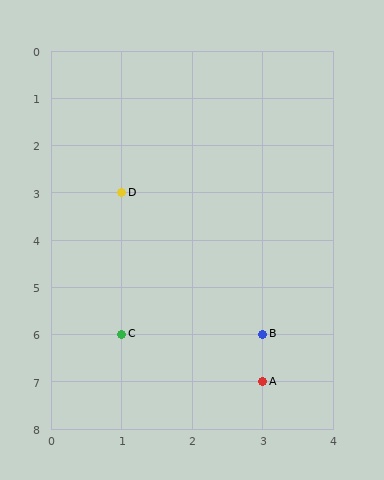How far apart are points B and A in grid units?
Points B and A are 1 row apart.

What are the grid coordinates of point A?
Point A is at grid coordinates (3, 7).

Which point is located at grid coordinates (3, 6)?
Point B is at (3, 6).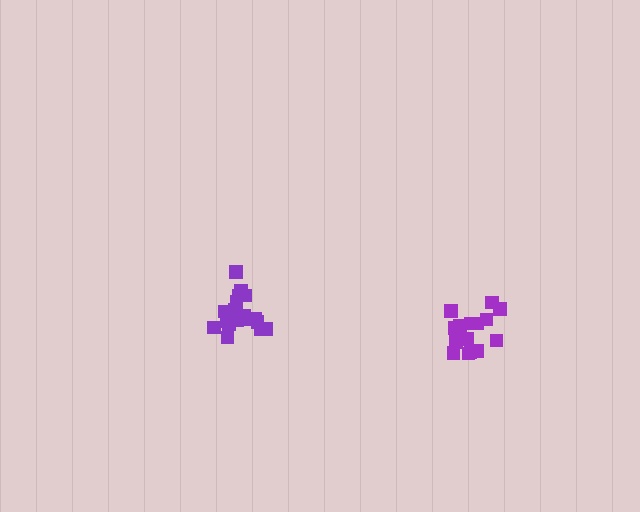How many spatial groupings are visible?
There are 2 spatial groupings.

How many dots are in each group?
Group 1: 18 dots, Group 2: 16 dots (34 total).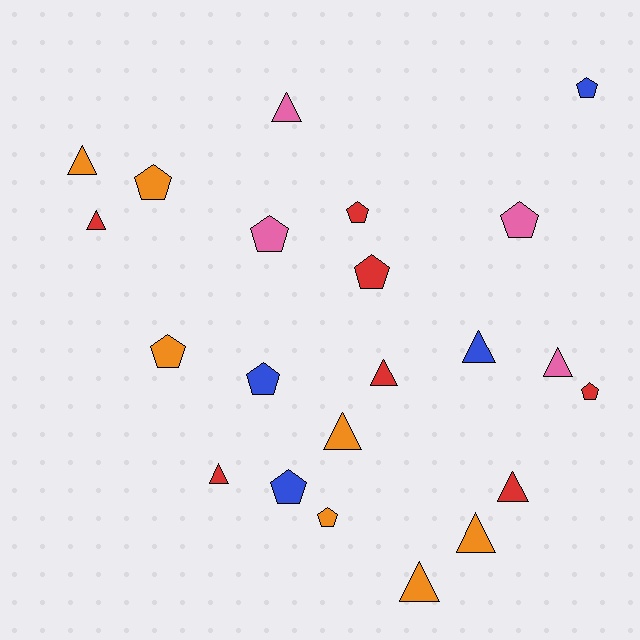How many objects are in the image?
There are 22 objects.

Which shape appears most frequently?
Triangle, with 11 objects.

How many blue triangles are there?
There is 1 blue triangle.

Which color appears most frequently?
Red, with 7 objects.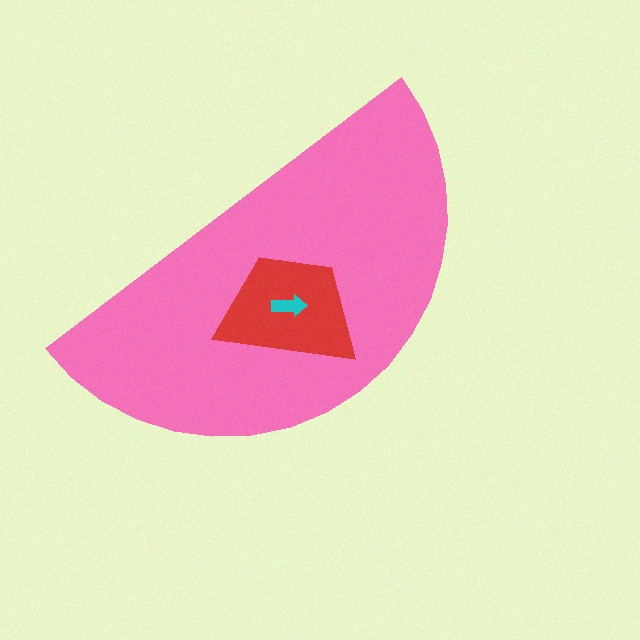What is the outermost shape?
The pink semicircle.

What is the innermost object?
The cyan arrow.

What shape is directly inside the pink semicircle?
The red trapezoid.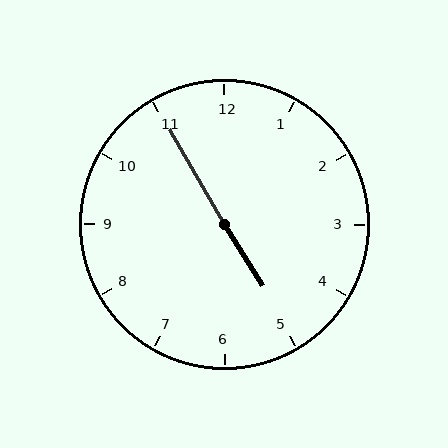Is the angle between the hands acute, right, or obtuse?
It is obtuse.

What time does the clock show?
4:55.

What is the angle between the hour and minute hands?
Approximately 178 degrees.